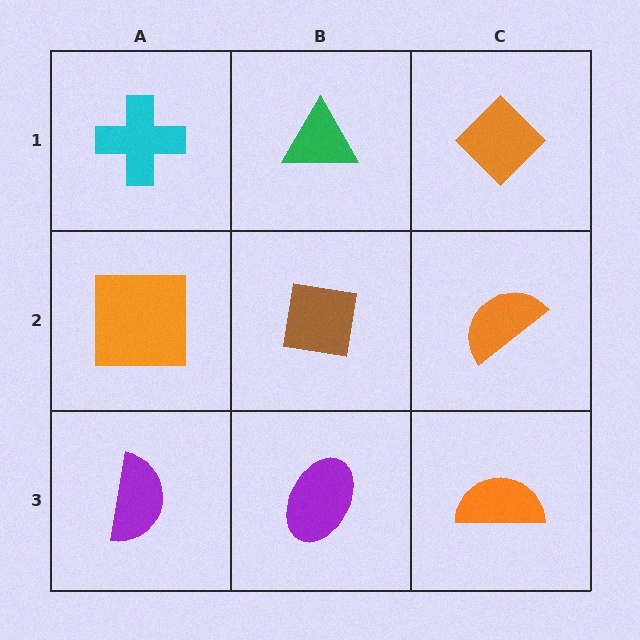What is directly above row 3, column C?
An orange semicircle.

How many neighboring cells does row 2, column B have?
4.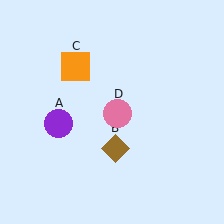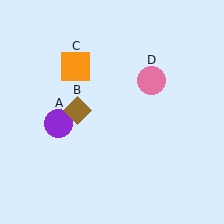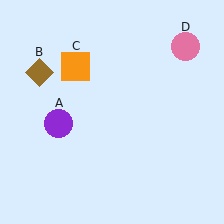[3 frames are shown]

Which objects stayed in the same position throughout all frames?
Purple circle (object A) and orange square (object C) remained stationary.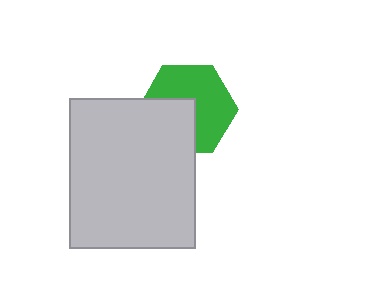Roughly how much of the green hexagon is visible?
About half of it is visible (roughly 60%).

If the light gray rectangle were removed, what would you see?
You would see the complete green hexagon.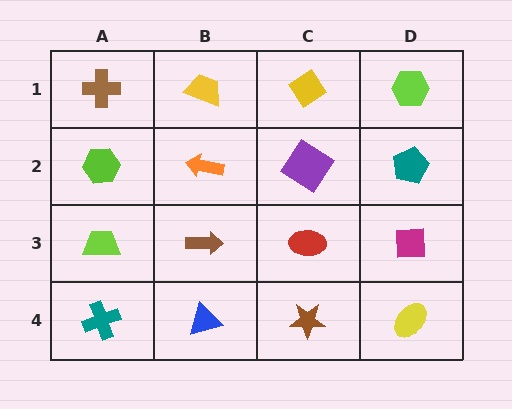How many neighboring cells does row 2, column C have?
4.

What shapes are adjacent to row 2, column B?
A yellow trapezoid (row 1, column B), a brown arrow (row 3, column B), a lime hexagon (row 2, column A), a purple diamond (row 2, column C).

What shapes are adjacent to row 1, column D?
A teal pentagon (row 2, column D), a yellow diamond (row 1, column C).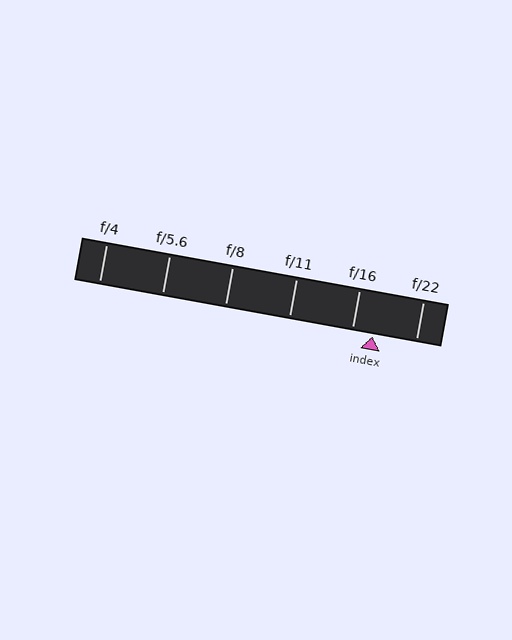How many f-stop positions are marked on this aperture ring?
There are 6 f-stop positions marked.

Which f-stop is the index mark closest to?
The index mark is closest to f/16.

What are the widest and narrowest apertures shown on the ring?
The widest aperture shown is f/4 and the narrowest is f/22.